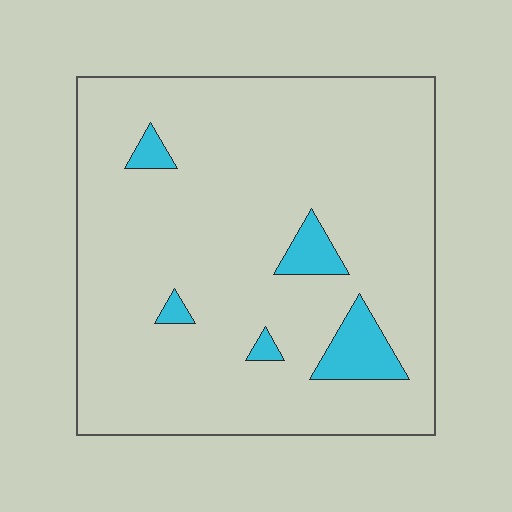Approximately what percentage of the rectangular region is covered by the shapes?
Approximately 10%.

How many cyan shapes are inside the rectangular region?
5.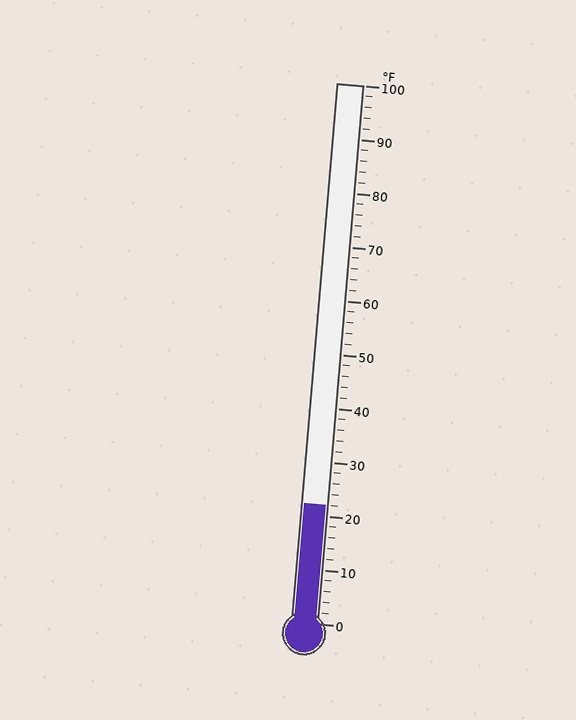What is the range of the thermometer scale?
The thermometer scale ranges from 0°F to 100°F.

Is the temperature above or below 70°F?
The temperature is below 70°F.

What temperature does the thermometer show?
The thermometer shows approximately 22°F.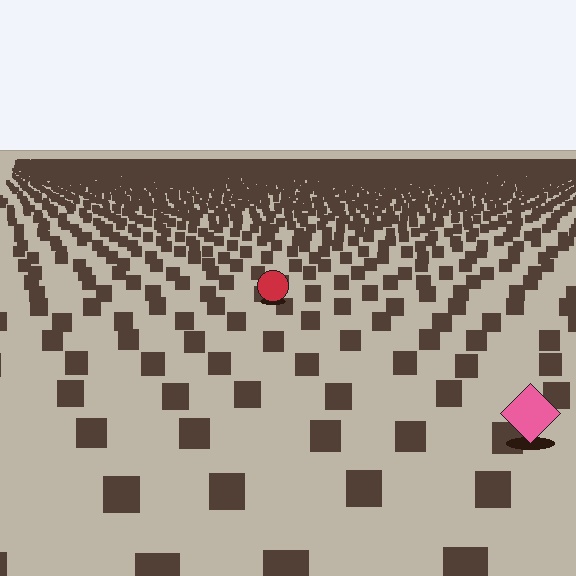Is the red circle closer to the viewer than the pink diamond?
No. The pink diamond is closer — you can tell from the texture gradient: the ground texture is coarser near it.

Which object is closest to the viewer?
The pink diamond is closest. The texture marks near it are larger and more spread out.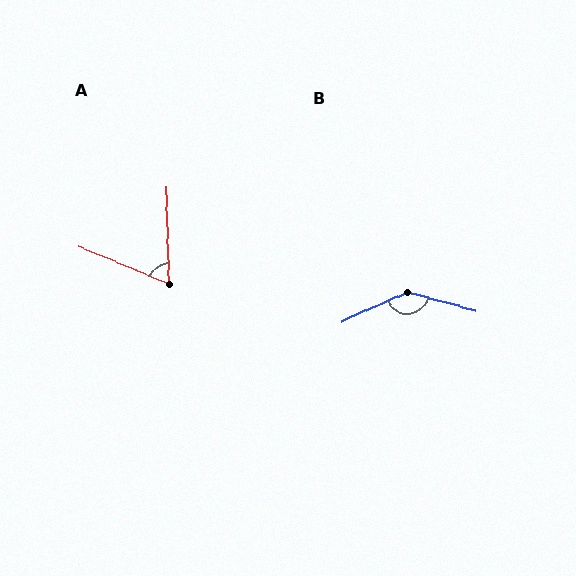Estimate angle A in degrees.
Approximately 66 degrees.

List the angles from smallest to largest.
A (66°), B (140°).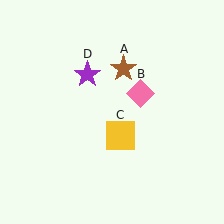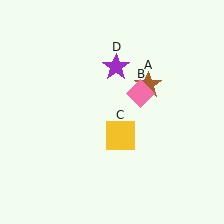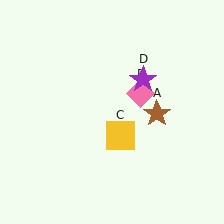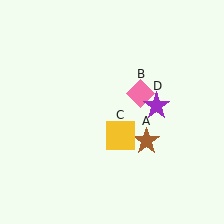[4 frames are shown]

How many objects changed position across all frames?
2 objects changed position: brown star (object A), purple star (object D).